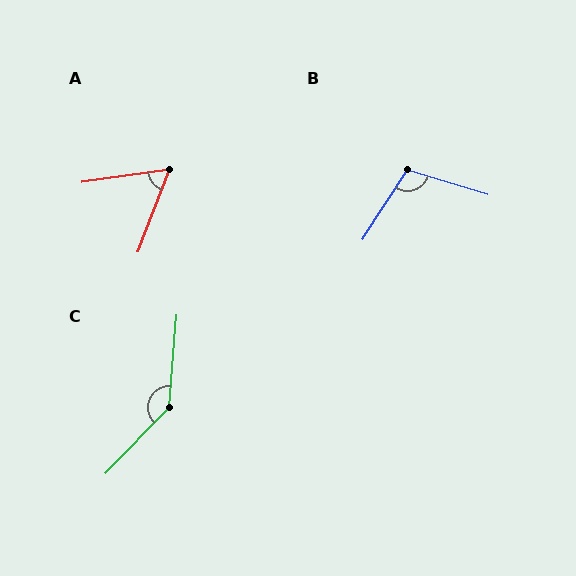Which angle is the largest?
C, at approximately 140 degrees.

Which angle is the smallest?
A, at approximately 61 degrees.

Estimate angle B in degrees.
Approximately 106 degrees.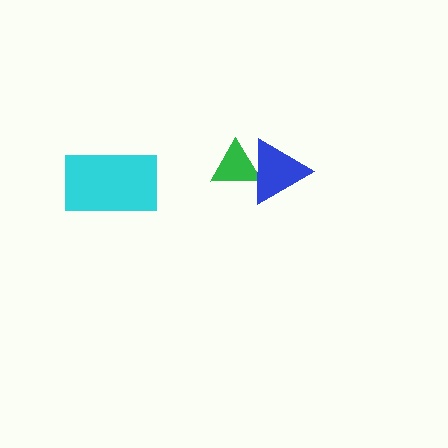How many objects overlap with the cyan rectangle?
0 objects overlap with the cyan rectangle.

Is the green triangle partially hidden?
Yes, it is partially covered by another shape.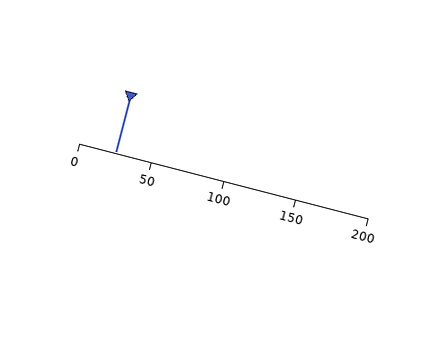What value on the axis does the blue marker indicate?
The marker indicates approximately 25.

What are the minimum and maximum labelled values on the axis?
The axis runs from 0 to 200.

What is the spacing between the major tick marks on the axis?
The major ticks are spaced 50 apart.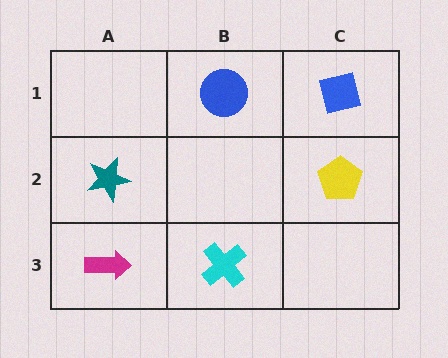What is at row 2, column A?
A teal star.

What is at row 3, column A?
A magenta arrow.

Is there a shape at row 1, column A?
No, that cell is empty.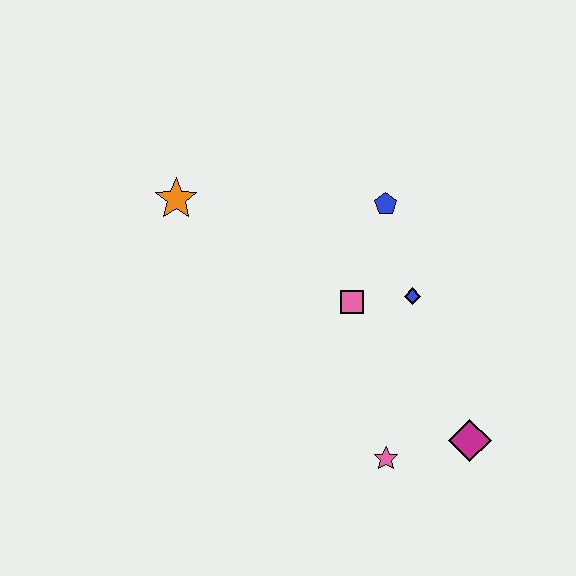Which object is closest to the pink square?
The blue diamond is closest to the pink square.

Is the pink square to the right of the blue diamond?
No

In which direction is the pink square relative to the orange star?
The pink square is to the right of the orange star.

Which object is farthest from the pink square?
The orange star is farthest from the pink square.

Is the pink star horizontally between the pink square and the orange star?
No